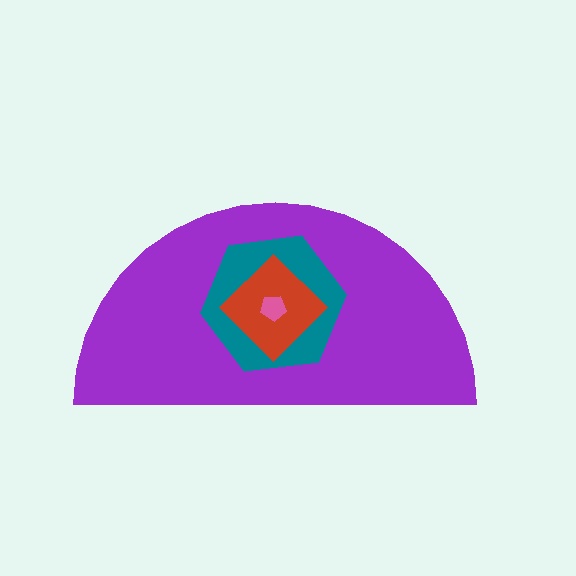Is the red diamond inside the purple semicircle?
Yes.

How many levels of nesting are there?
4.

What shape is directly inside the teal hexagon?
The red diamond.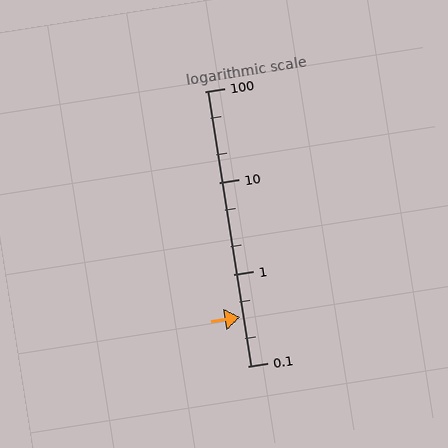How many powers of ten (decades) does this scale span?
The scale spans 3 decades, from 0.1 to 100.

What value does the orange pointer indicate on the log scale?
The pointer indicates approximately 0.34.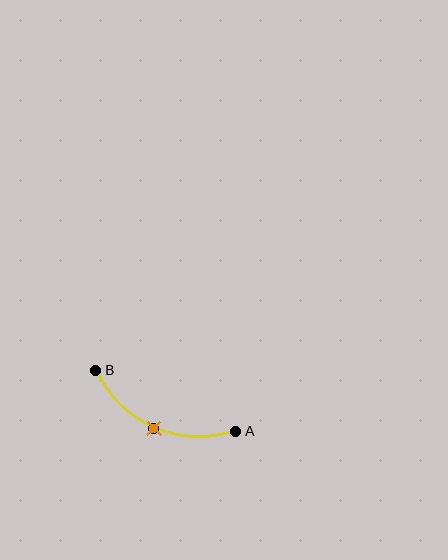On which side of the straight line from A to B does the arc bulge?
The arc bulges below the straight line connecting A and B.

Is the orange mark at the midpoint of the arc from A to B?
Yes. The orange mark lies on the arc at equal arc-length from both A and B — it is the arc midpoint.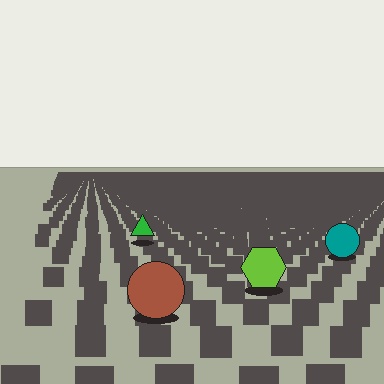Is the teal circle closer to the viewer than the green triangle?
Yes. The teal circle is closer — you can tell from the texture gradient: the ground texture is coarser near it.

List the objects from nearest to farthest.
From nearest to farthest: the brown circle, the lime hexagon, the teal circle, the green triangle.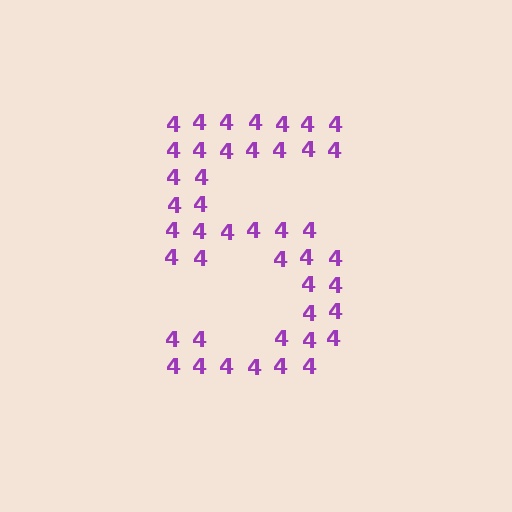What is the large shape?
The large shape is the digit 5.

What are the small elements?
The small elements are digit 4's.